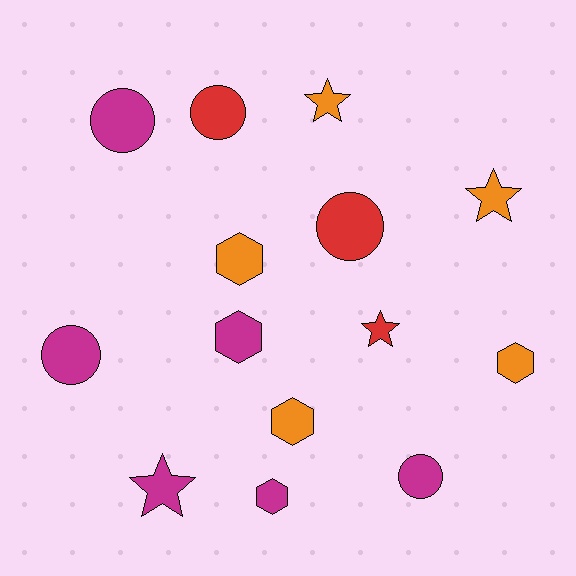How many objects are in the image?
There are 14 objects.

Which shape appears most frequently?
Circle, with 5 objects.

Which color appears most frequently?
Magenta, with 6 objects.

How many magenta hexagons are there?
There are 2 magenta hexagons.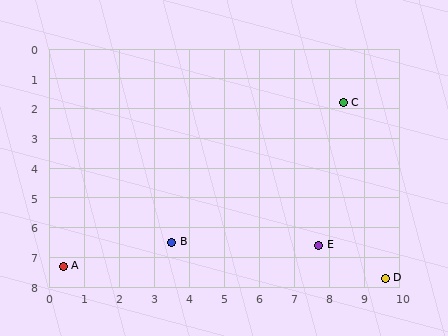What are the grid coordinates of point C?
Point C is at approximately (8.4, 1.8).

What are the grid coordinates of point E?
Point E is at approximately (7.7, 6.6).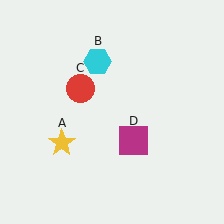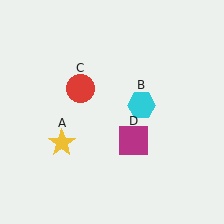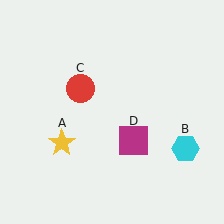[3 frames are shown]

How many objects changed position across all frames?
1 object changed position: cyan hexagon (object B).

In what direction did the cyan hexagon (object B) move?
The cyan hexagon (object B) moved down and to the right.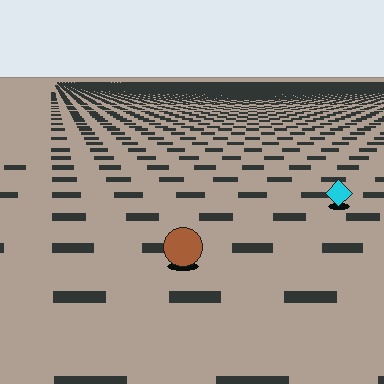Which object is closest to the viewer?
The brown circle is closest. The texture marks near it are larger and more spread out.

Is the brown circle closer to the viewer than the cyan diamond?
Yes. The brown circle is closer — you can tell from the texture gradient: the ground texture is coarser near it.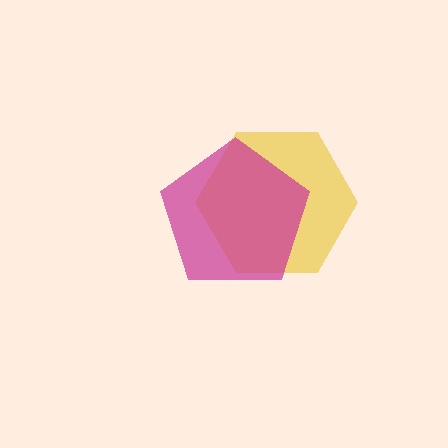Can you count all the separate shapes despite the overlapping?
Yes, there are 2 separate shapes.